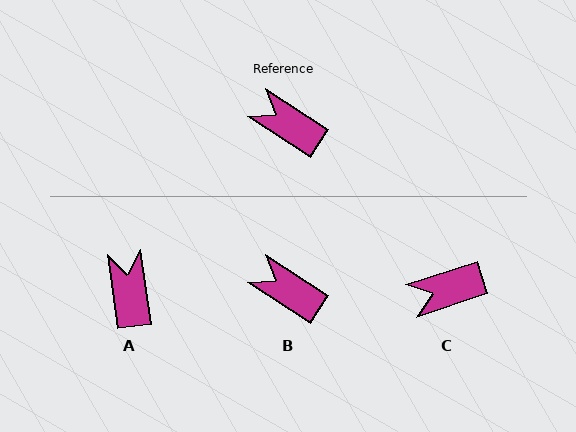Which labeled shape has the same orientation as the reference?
B.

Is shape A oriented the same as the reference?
No, it is off by about 49 degrees.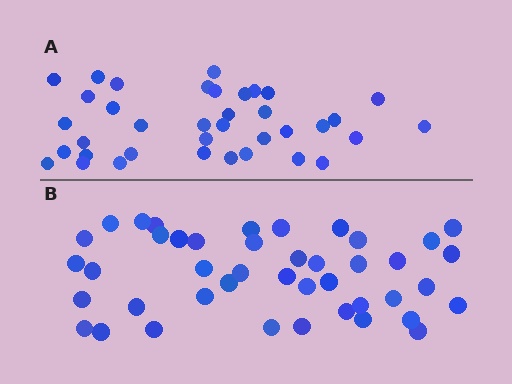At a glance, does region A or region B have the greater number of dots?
Region B (the bottom region) has more dots.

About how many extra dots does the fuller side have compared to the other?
Region B has about 6 more dots than region A.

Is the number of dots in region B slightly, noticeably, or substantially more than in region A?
Region B has only slightly more — the two regions are fairly close. The ratio is roughly 1.2 to 1.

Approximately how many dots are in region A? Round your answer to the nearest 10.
About 40 dots. (The exact count is 37, which rounds to 40.)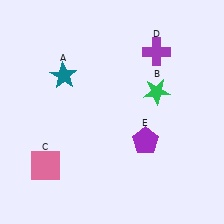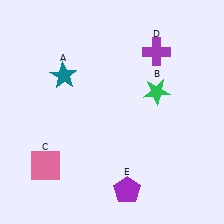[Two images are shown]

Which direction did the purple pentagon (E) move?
The purple pentagon (E) moved down.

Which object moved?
The purple pentagon (E) moved down.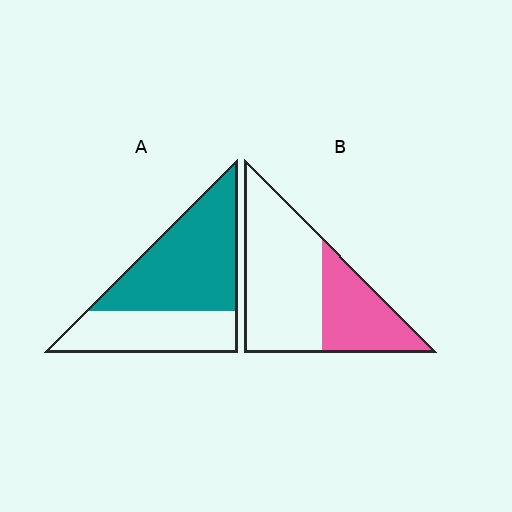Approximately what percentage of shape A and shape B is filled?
A is approximately 60% and B is approximately 35%.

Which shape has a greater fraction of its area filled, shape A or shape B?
Shape A.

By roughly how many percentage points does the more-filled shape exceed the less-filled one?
By roughly 25 percentage points (A over B).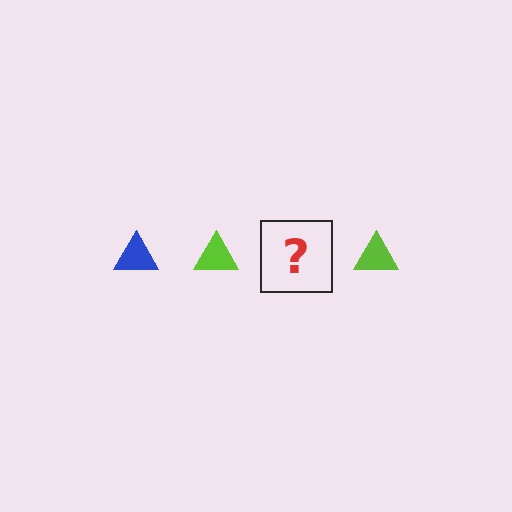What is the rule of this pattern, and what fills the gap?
The rule is that the pattern cycles through blue, lime triangles. The gap should be filled with a blue triangle.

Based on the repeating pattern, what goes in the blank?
The blank should be a blue triangle.